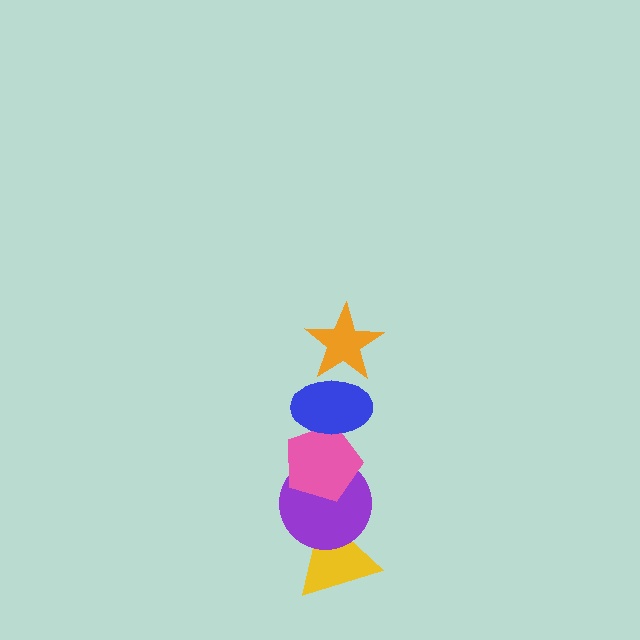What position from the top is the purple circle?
The purple circle is 4th from the top.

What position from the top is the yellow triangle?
The yellow triangle is 5th from the top.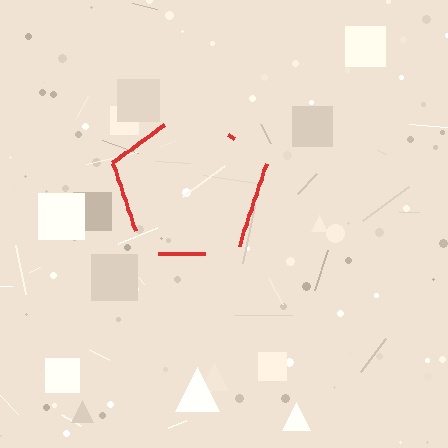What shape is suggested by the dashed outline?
The dashed outline suggests a pentagon.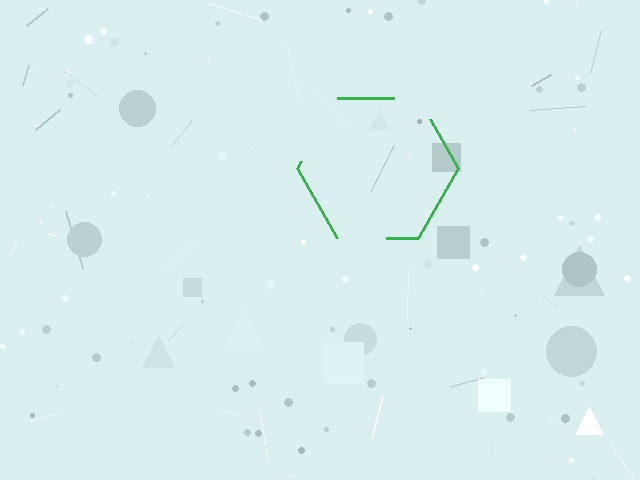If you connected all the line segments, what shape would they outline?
They would outline a hexagon.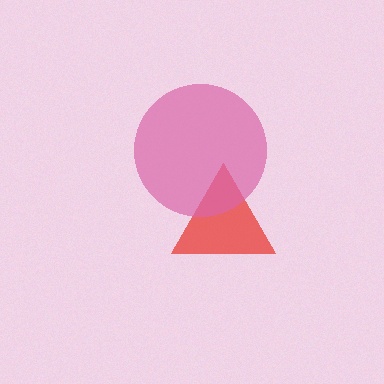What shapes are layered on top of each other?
The layered shapes are: a red triangle, a pink circle.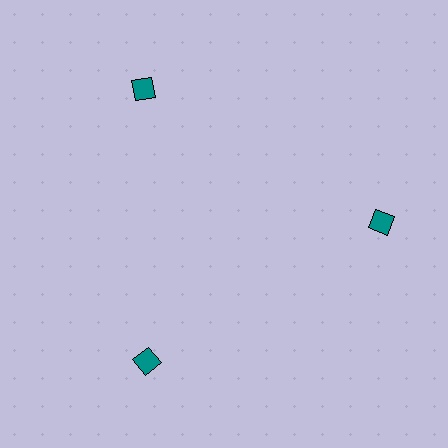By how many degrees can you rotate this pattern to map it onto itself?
The pattern maps onto itself every 120 degrees of rotation.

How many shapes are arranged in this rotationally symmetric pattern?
There are 3 shapes, arranged in 3 groups of 1.